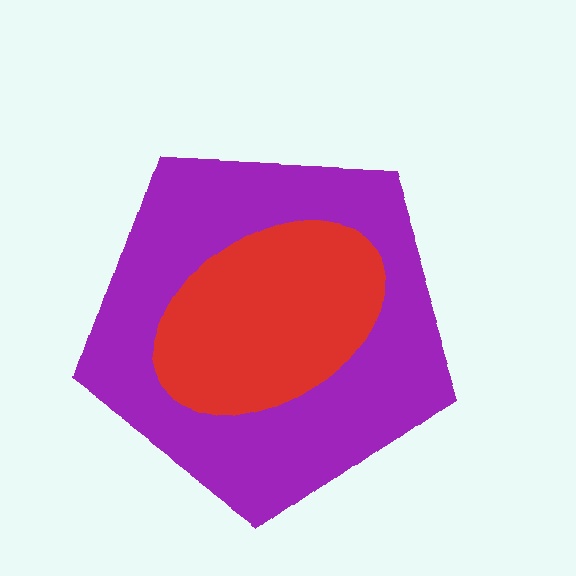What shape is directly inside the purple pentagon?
The red ellipse.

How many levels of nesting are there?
2.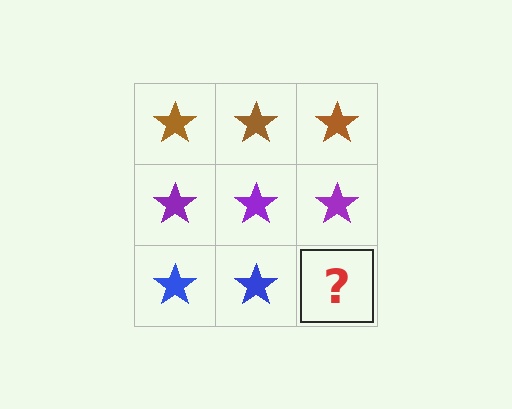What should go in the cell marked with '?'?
The missing cell should contain a blue star.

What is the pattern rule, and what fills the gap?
The rule is that each row has a consistent color. The gap should be filled with a blue star.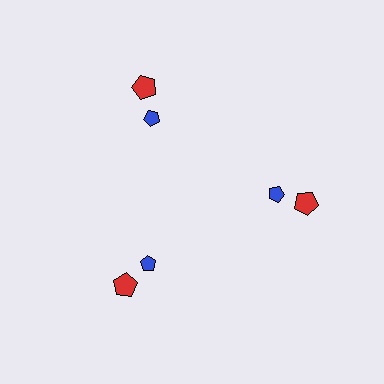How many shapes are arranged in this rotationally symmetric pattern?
There are 6 shapes, arranged in 3 groups of 2.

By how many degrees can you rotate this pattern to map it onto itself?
The pattern maps onto itself every 120 degrees of rotation.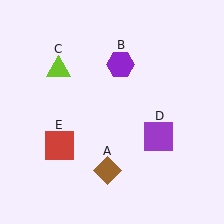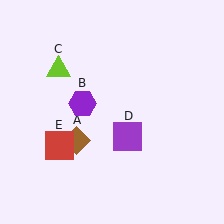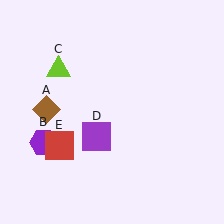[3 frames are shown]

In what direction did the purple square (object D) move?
The purple square (object D) moved left.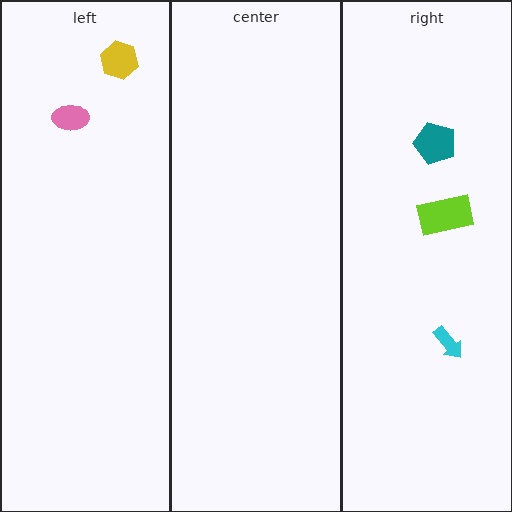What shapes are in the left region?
The pink ellipse, the yellow hexagon.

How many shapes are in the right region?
3.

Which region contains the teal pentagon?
The right region.